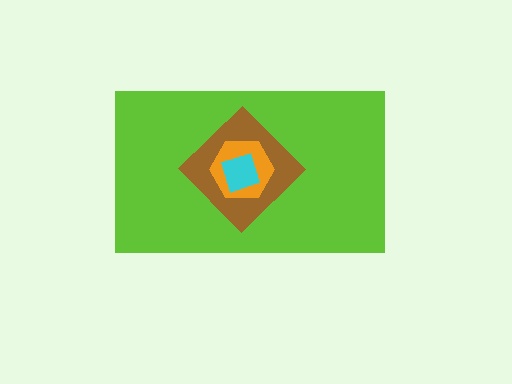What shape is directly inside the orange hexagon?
The cyan diamond.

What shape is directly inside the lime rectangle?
The brown diamond.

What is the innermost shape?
The cyan diamond.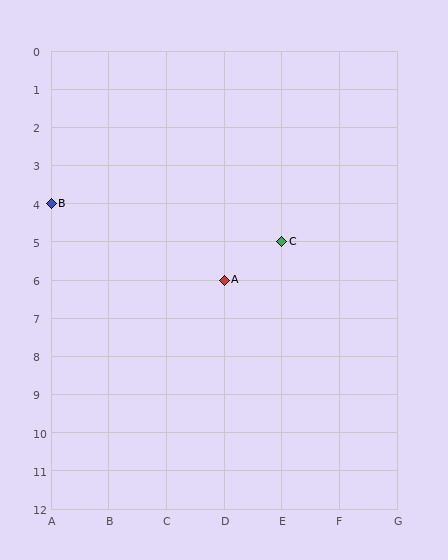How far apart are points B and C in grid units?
Points B and C are 4 columns and 1 row apart (about 4.1 grid units diagonally).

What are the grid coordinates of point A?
Point A is at grid coordinates (D, 6).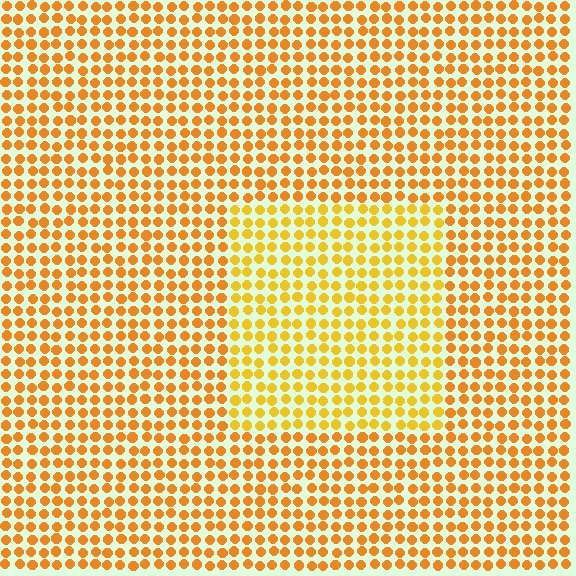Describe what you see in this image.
The image is filled with small orange elements in a uniform arrangement. A rectangle-shaped region is visible where the elements are tinted to a slightly different hue, forming a subtle color boundary.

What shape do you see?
I see a rectangle.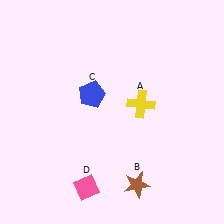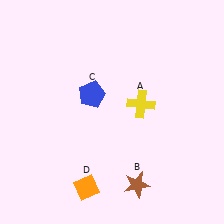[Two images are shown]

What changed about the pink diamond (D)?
In Image 1, D is pink. In Image 2, it changed to orange.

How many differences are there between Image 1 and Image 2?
There is 1 difference between the two images.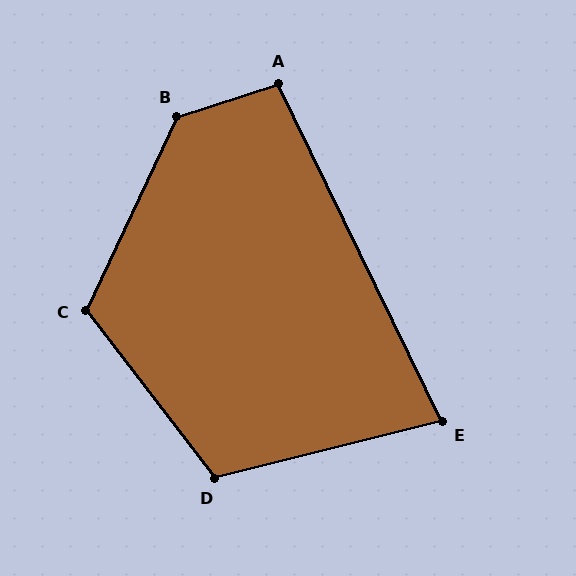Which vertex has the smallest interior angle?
E, at approximately 78 degrees.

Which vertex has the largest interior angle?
B, at approximately 133 degrees.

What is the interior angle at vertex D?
Approximately 114 degrees (obtuse).